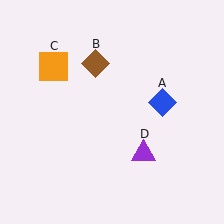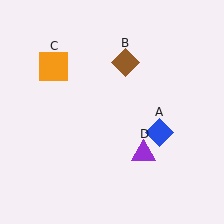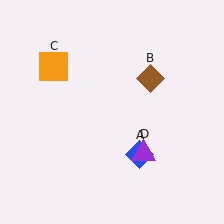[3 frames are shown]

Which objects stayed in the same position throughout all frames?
Orange square (object C) and purple triangle (object D) remained stationary.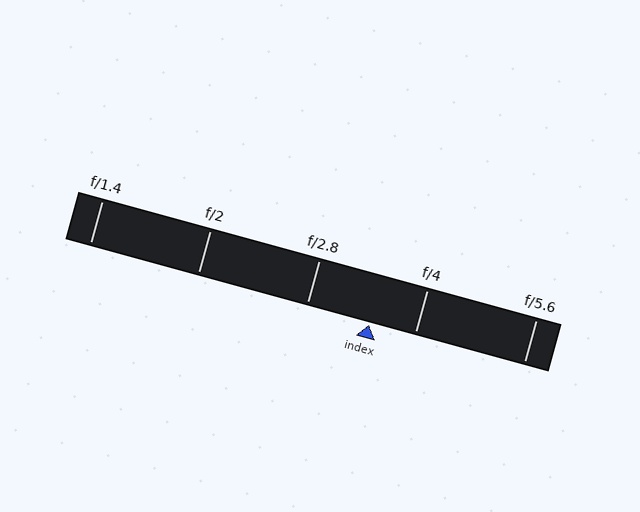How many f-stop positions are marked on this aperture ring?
There are 5 f-stop positions marked.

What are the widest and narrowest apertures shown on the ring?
The widest aperture shown is f/1.4 and the narrowest is f/5.6.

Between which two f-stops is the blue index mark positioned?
The index mark is between f/2.8 and f/4.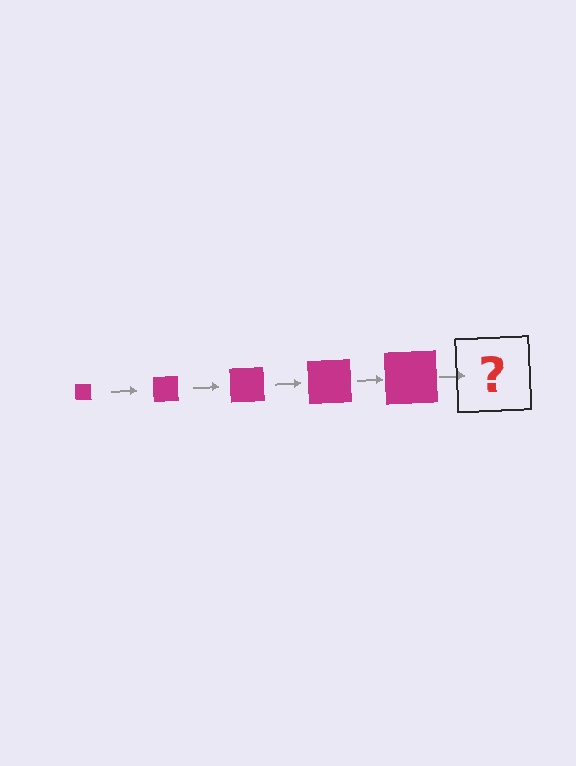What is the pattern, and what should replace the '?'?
The pattern is that the square gets progressively larger each step. The '?' should be a magenta square, larger than the previous one.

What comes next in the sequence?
The next element should be a magenta square, larger than the previous one.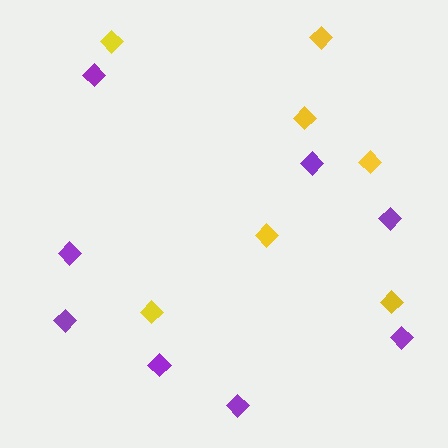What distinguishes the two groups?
There are 2 groups: one group of purple diamonds (8) and one group of yellow diamonds (7).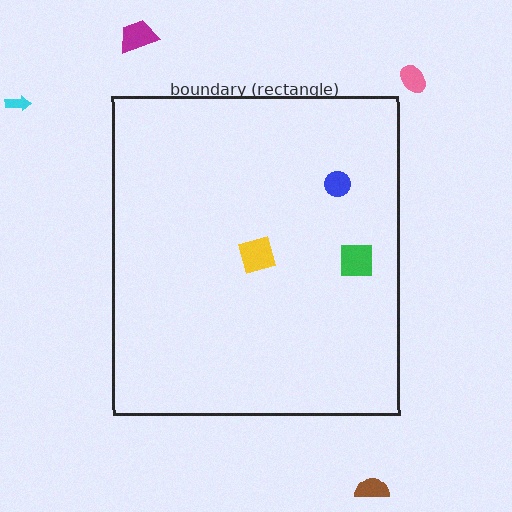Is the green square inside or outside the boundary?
Inside.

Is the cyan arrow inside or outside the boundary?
Outside.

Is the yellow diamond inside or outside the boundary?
Inside.